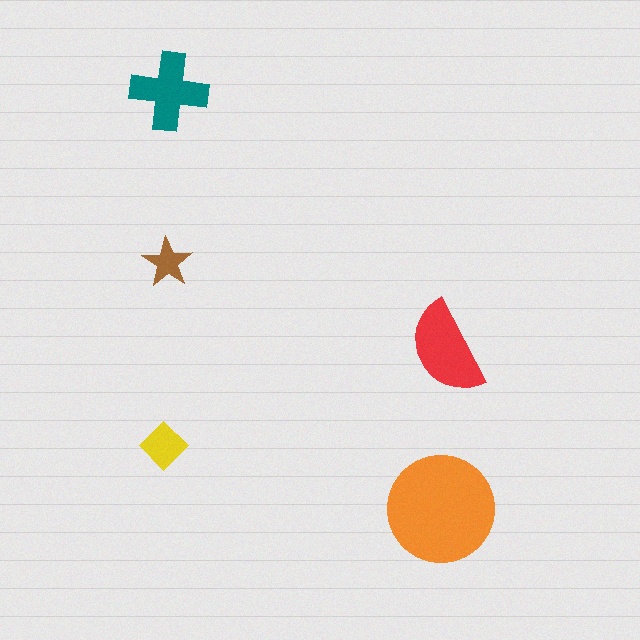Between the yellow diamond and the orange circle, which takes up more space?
The orange circle.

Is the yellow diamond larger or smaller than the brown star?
Larger.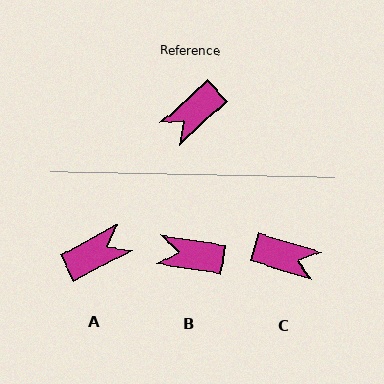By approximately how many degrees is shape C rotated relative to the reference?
Approximately 121 degrees counter-clockwise.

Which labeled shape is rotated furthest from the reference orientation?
A, about 166 degrees away.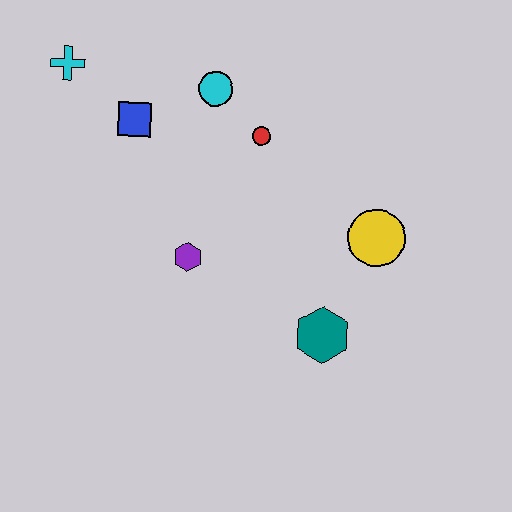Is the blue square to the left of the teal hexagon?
Yes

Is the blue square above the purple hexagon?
Yes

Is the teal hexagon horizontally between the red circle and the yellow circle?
Yes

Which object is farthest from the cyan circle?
The teal hexagon is farthest from the cyan circle.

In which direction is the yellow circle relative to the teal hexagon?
The yellow circle is above the teal hexagon.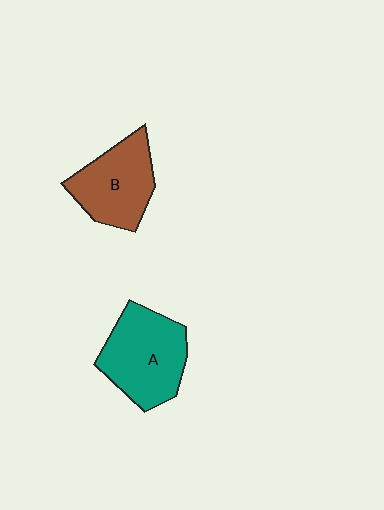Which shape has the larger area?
Shape A (teal).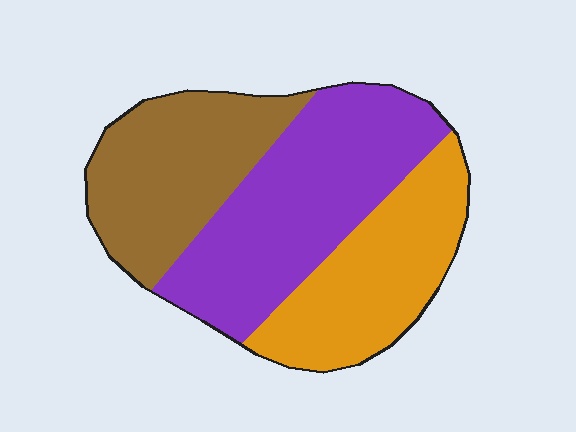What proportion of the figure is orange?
Orange takes up about one third (1/3) of the figure.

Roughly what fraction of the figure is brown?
Brown covers roughly 30% of the figure.